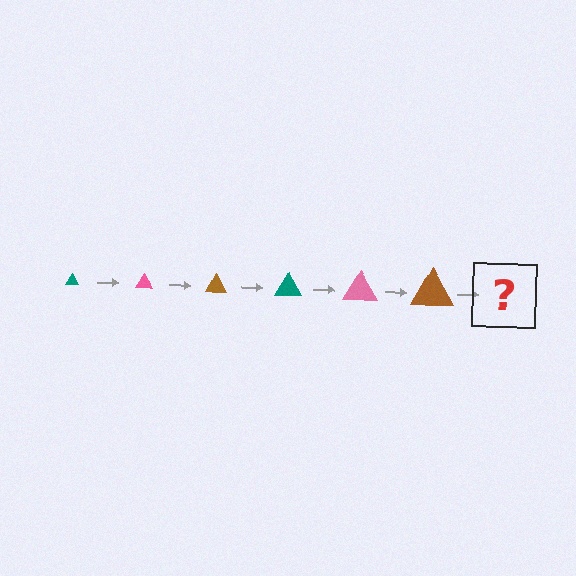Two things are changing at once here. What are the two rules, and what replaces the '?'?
The two rules are that the triangle grows larger each step and the color cycles through teal, pink, and brown. The '?' should be a teal triangle, larger than the previous one.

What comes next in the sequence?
The next element should be a teal triangle, larger than the previous one.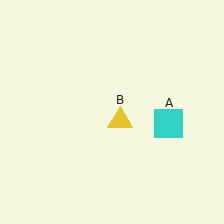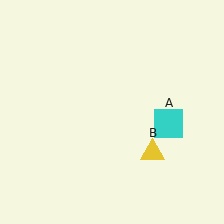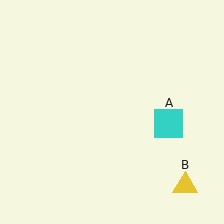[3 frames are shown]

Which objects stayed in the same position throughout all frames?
Cyan square (object A) remained stationary.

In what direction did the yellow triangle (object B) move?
The yellow triangle (object B) moved down and to the right.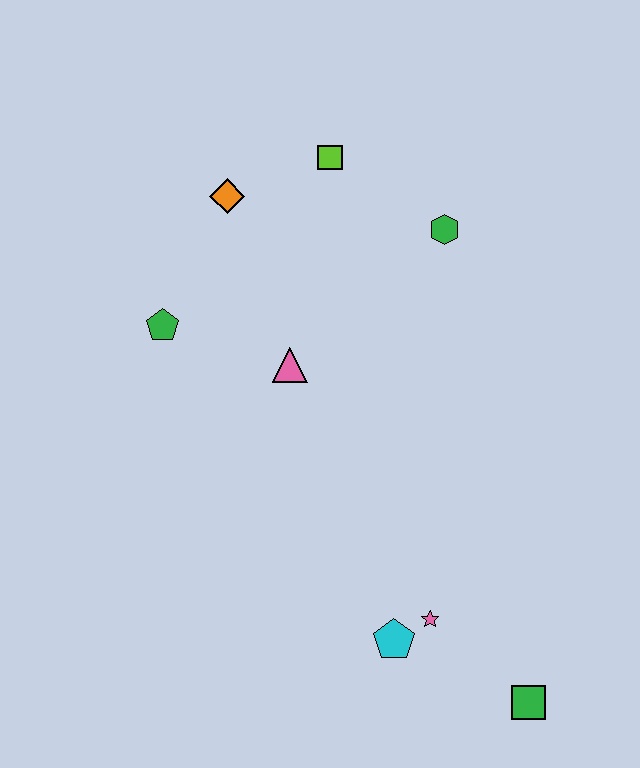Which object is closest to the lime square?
The orange diamond is closest to the lime square.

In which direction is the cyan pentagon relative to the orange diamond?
The cyan pentagon is below the orange diamond.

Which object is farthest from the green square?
The orange diamond is farthest from the green square.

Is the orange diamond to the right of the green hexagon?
No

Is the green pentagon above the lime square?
No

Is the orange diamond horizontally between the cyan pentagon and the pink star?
No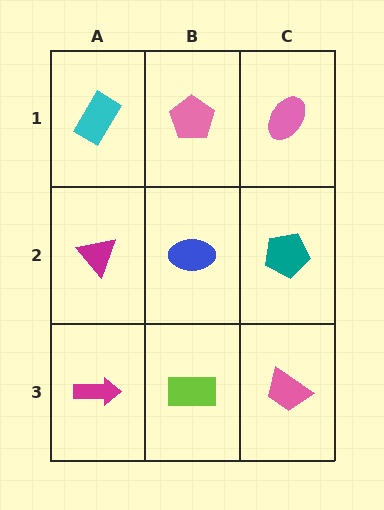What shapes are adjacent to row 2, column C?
A pink ellipse (row 1, column C), a pink trapezoid (row 3, column C), a blue ellipse (row 2, column B).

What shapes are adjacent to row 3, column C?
A teal pentagon (row 2, column C), a lime rectangle (row 3, column B).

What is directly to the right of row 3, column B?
A pink trapezoid.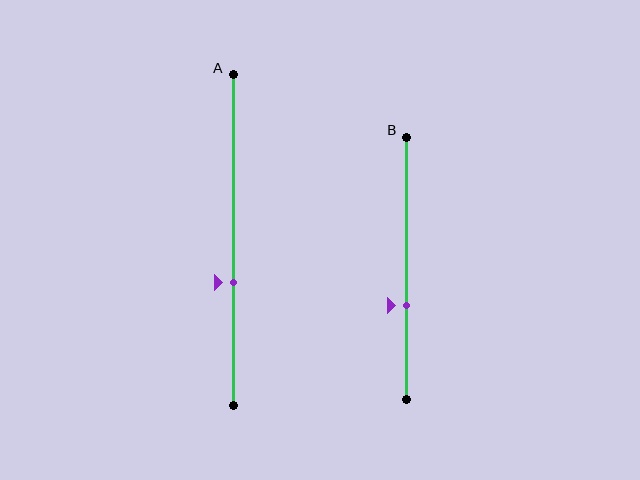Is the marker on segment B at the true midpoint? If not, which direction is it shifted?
No, the marker on segment B is shifted downward by about 14% of the segment length.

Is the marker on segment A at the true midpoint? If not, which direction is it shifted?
No, the marker on segment A is shifted downward by about 13% of the segment length.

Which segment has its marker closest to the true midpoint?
Segment A has its marker closest to the true midpoint.